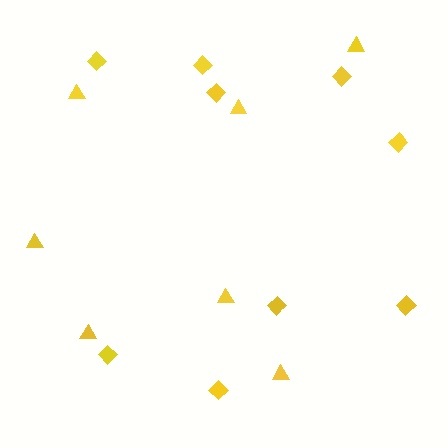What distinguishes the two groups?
There are 2 groups: one group of triangles (7) and one group of diamonds (9).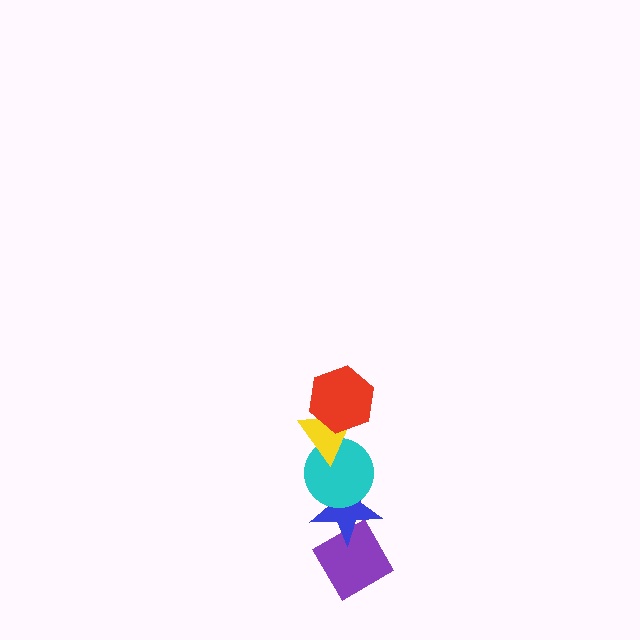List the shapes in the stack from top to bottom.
From top to bottom: the red hexagon, the yellow triangle, the cyan circle, the blue star, the purple diamond.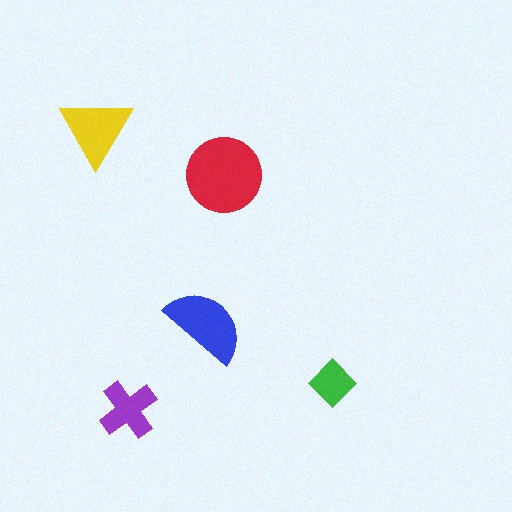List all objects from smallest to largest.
The green diamond, the purple cross, the yellow triangle, the blue semicircle, the red circle.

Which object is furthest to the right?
The green diamond is rightmost.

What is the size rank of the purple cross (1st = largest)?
4th.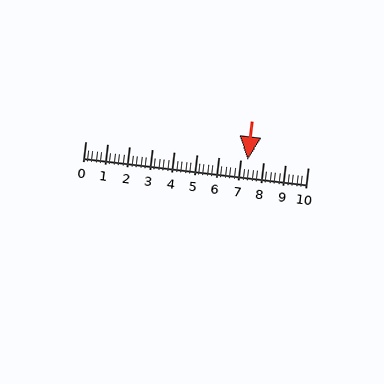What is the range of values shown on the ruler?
The ruler shows values from 0 to 10.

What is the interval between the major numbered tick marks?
The major tick marks are spaced 1 units apart.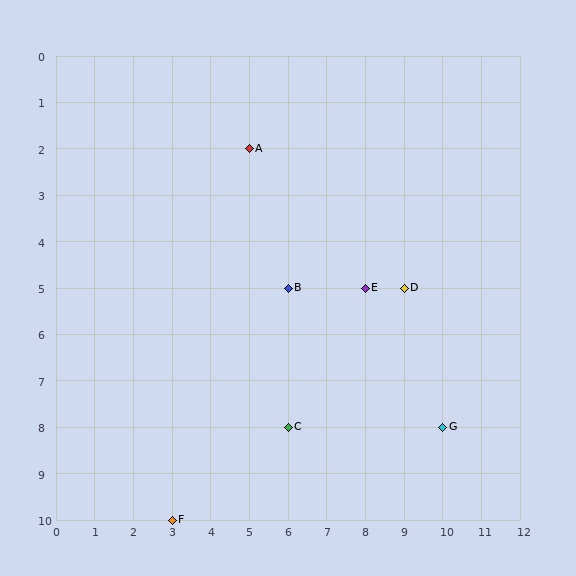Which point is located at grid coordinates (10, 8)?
Point G is at (10, 8).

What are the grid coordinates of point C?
Point C is at grid coordinates (6, 8).